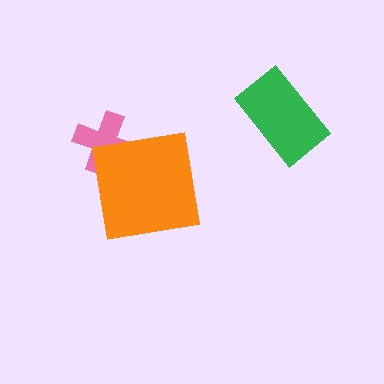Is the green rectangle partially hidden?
No, no other shape covers it.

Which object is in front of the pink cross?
The orange square is in front of the pink cross.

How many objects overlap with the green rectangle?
0 objects overlap with the green rectangle.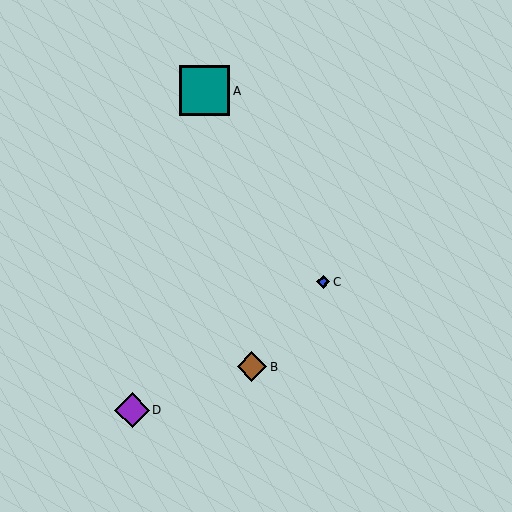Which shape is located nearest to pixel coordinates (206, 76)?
The teal square (labeled A) at (205, 91) is nearest to that location.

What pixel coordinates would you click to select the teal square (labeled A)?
Click at (205, 91) to select the teal square A.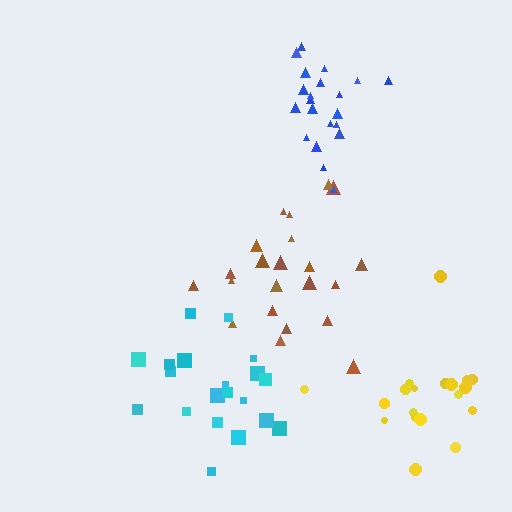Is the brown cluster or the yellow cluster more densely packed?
Yellow.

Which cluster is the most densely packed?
Blue.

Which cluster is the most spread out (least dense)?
Brown.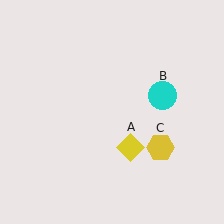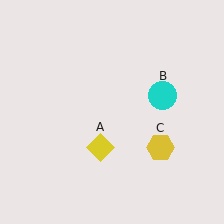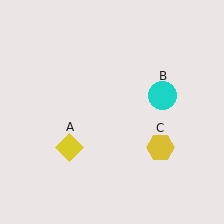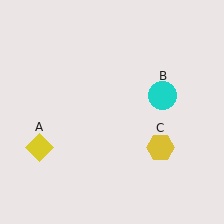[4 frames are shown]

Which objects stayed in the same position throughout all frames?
Cyan circle (object B) and yellow hexagon (object C) remained stationary.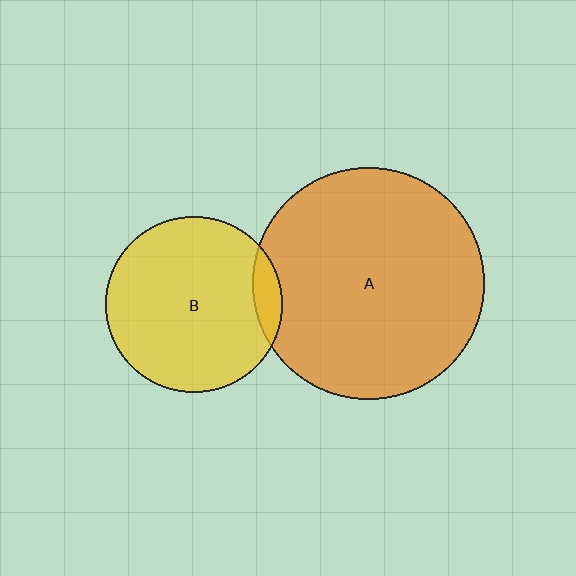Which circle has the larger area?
Circle A (orange).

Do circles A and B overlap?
Yes.